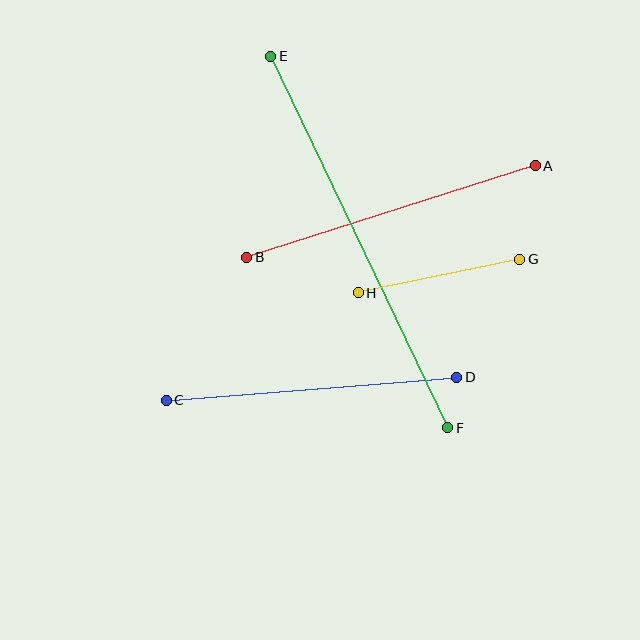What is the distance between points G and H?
The distance is approximately 165 pixels.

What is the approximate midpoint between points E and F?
The midpoint is at approximately (359, 242) pixels.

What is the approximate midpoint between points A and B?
The midpoint is at approximately (391, 211) pixels.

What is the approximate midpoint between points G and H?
The midpoint is at approximately (439, 276) pixels.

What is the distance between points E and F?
The distance is approximately 411 pixels.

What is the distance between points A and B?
The distance is approximately 303 pixels.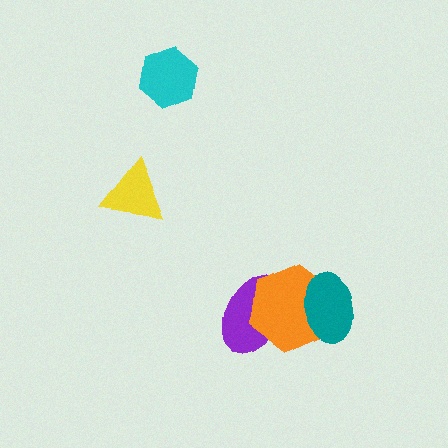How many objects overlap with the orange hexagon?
2 objects overlap with the orange hexagon.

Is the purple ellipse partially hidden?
Yes, it is partially covered by another shape.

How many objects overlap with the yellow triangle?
0 objects overlap with the yellow triangle.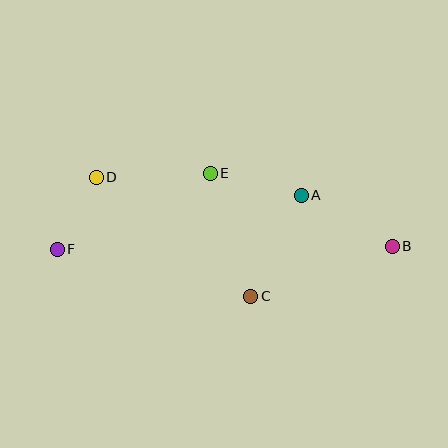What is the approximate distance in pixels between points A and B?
The distance between A and B is approximately 104 pixels.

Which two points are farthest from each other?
Points B and F are farthest from each other.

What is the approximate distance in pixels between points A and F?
The distance between A and F is approximately 250 pixels.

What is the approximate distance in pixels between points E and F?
The distance between E and F is approximately 171 pixels.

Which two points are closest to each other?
Points D and F are closest to each other.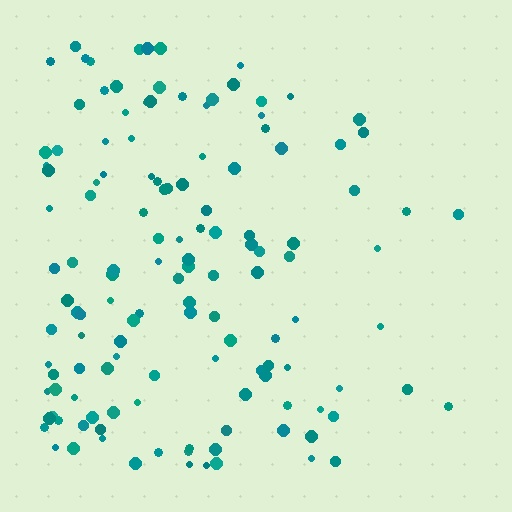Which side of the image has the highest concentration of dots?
The left.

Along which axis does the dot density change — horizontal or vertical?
Horizontal.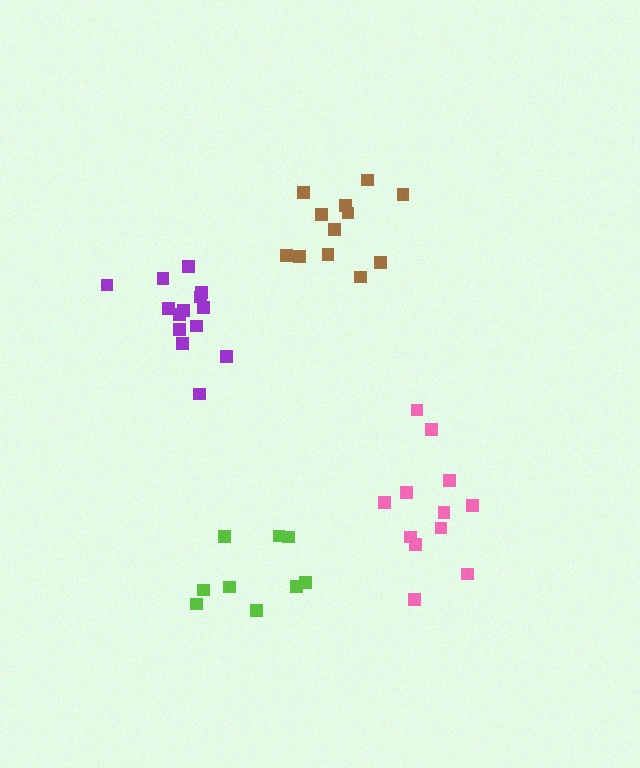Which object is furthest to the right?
The pink cluster is rightmost.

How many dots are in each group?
Group 1: 14 dots, Group 2: 12 dots, Group 3: 12 dots, Group 4: 9 dots (47 total).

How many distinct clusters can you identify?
There are 4 distinct clusters.